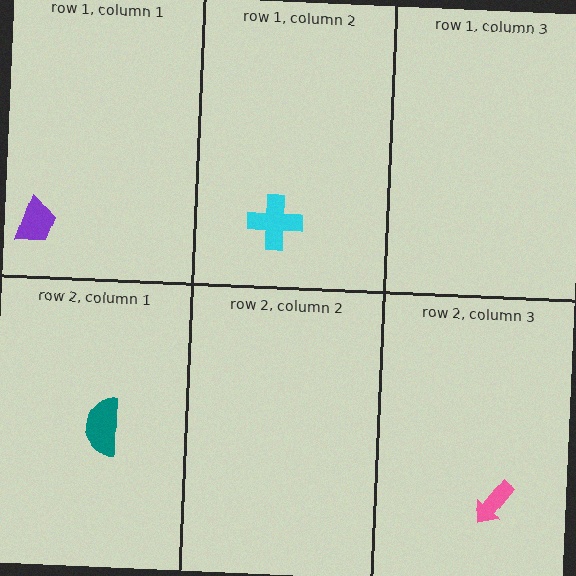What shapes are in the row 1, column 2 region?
The cyan cross.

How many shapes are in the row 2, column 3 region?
1.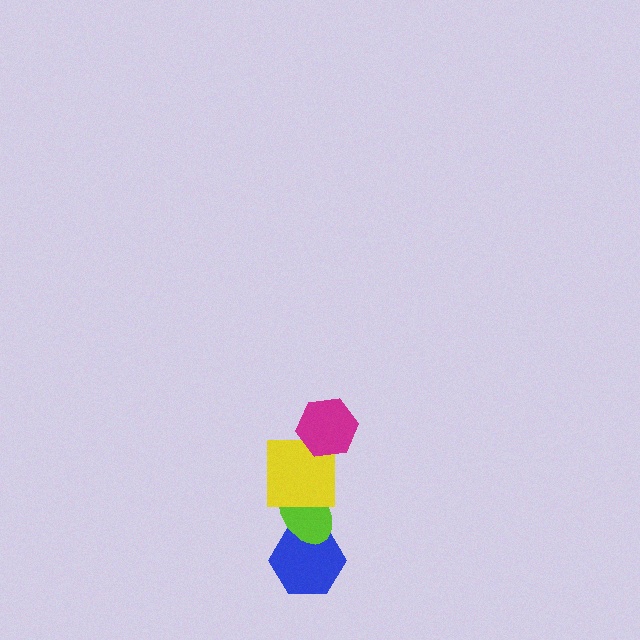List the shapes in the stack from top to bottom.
From top to bottom: the magenta hexagon, the yellow square, the lime ellipse, the blue hexagon.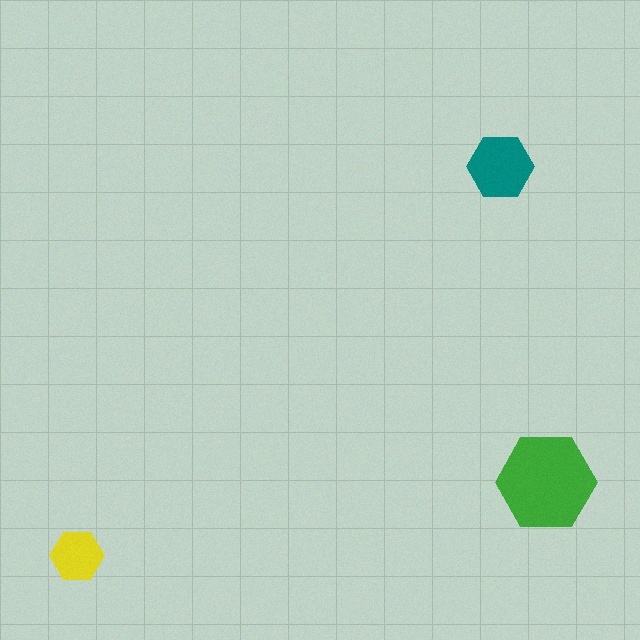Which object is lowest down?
The yellow hexagon is bottommost.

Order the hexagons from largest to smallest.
the green one, the teal one, the yellow one.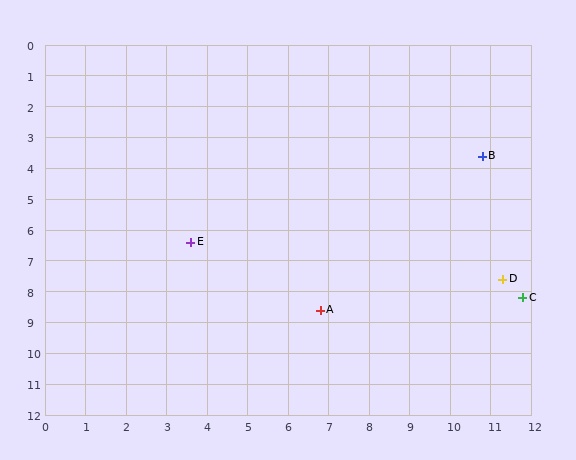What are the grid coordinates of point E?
Point E is at approximately (3.6, 6.4).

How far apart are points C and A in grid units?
Points C and A are about 5.0 grid units apart.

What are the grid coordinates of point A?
Point A is at approximately (6.8, 8.6).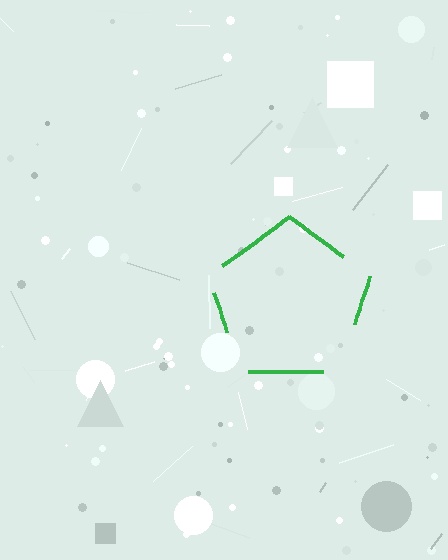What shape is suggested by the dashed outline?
The dashed outline suggests a pentagon.